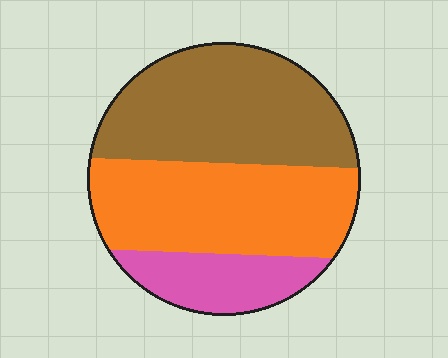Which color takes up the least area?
Pink, at roughly 15%.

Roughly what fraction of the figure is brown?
Brown covers 43% of the figure.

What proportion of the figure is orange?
Orange covers about 40% of the figure.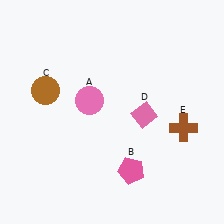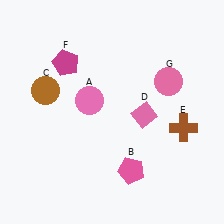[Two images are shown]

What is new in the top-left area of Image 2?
A magenta pentagon (F) was added in the top-left area of Image 2.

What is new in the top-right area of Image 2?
A pink circle (G) was added in the top-right area of Image 2.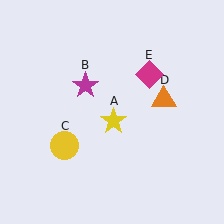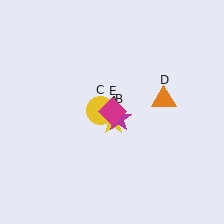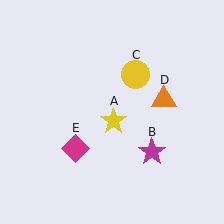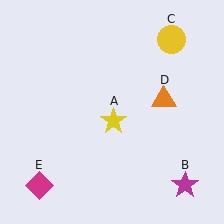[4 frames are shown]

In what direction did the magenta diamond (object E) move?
The magenta diamond (object E) moved down and to the left.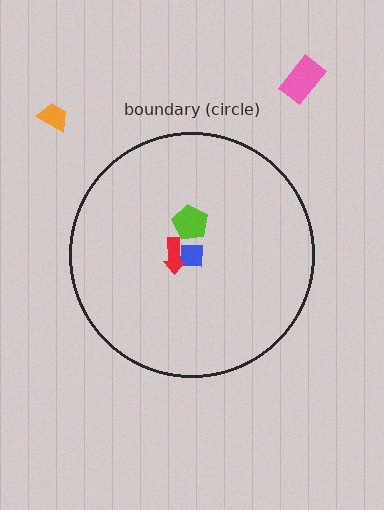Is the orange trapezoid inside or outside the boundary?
Outside.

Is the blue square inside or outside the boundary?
Inside.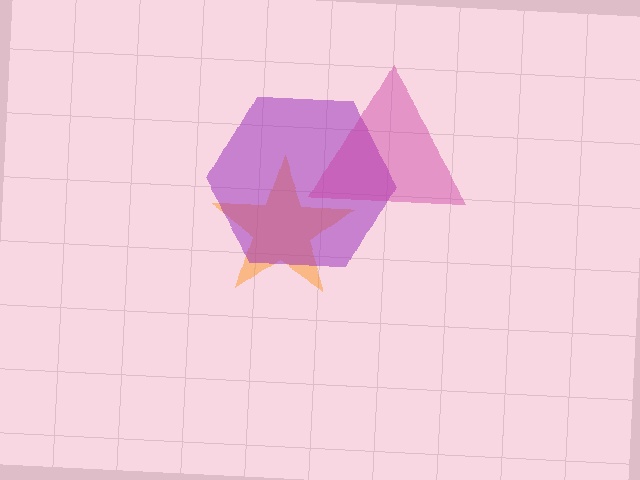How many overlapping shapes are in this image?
There are 3 overlapping shapes in the image.